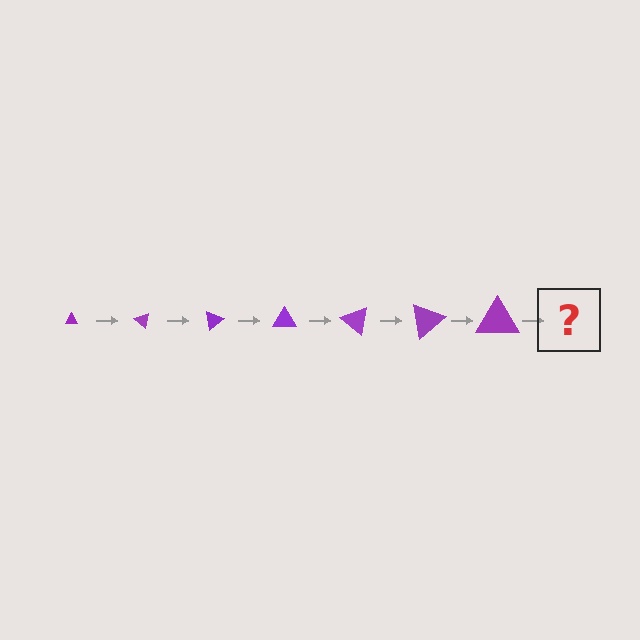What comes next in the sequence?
The next element should be a triangle, larger than the previous one and rotated 280 degrees from the start.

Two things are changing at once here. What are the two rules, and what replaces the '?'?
The two rules are that the triangle grows larger each step and it rotates 40 degrees each step. The '?' should be a triangle, larger than the previous one and rotated 280 degrees from the start.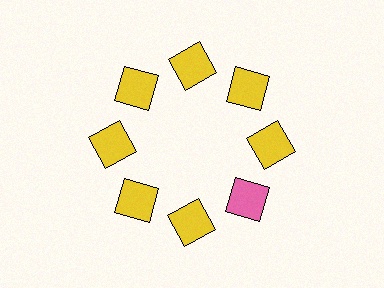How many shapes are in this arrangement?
There are 8 shapes arranged in a ring pattern.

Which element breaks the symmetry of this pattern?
The pink square at roughly the 4 o'clock position breaks the symmetry. All other shapes are yellow squares.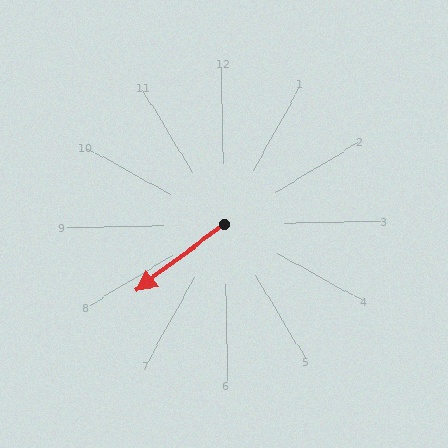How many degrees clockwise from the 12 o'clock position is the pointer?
Approximately 234 degrees.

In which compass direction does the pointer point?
Southwest.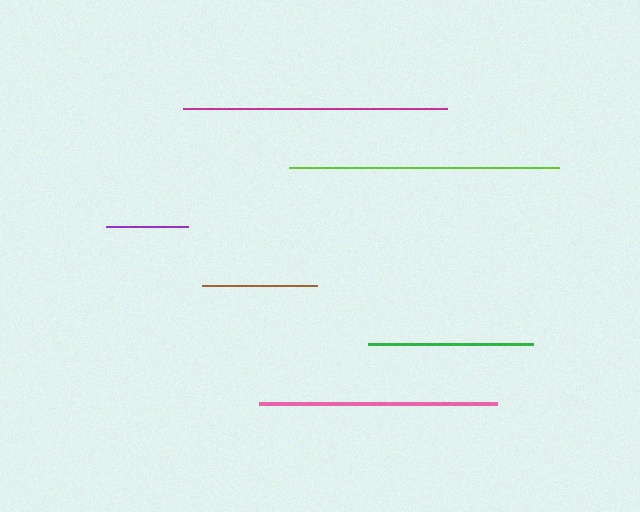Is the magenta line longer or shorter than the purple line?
The magenta line is longer than the purple line.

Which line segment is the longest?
The lime line is the longest at approximately 270 pixels.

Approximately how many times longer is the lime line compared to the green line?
The lime line is approximately 1.6 times the length of the green line.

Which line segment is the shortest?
The purple line is the shortest at approximately 82 pixels.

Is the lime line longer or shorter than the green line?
The lime line is longer than the green line.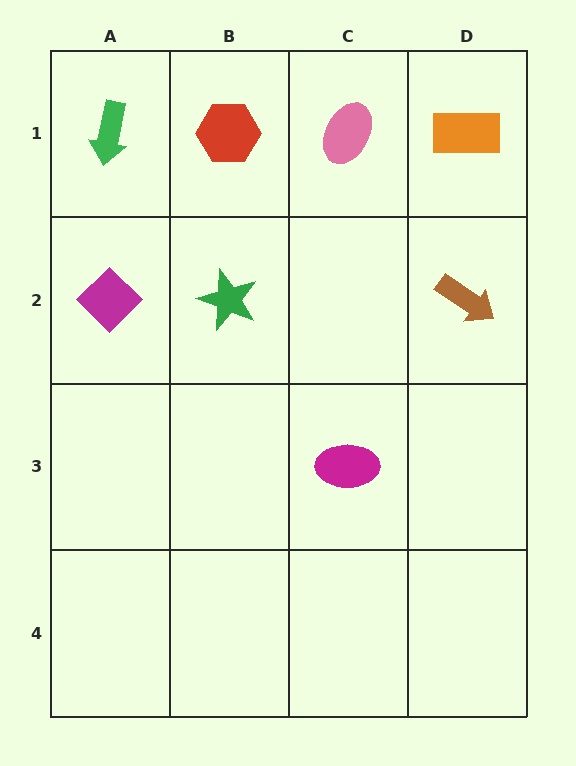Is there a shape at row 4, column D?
No, that cell is empty.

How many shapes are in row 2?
3 shapes.